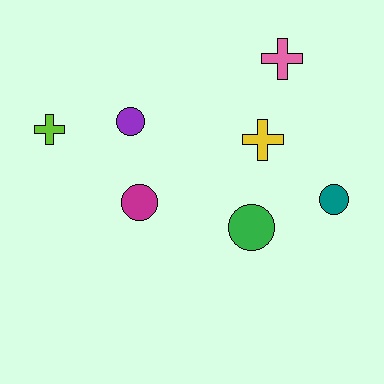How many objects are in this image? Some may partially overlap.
There are 7 objects.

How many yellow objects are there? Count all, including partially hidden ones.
There is 1 yellow object.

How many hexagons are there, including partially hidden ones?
There are no hexagons.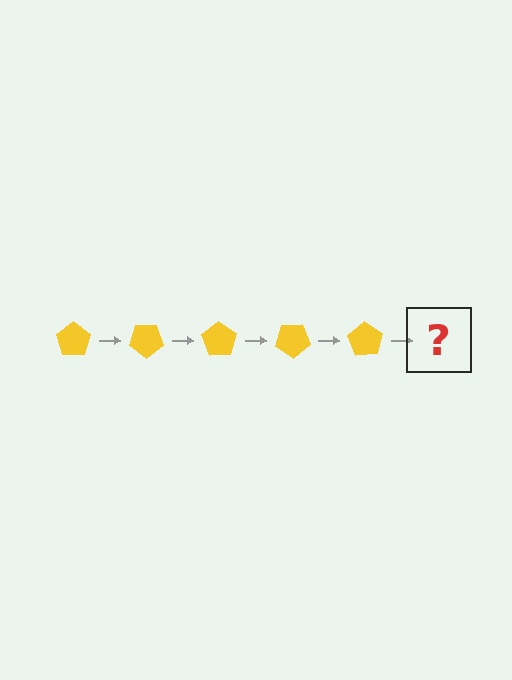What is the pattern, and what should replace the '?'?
The pattern is that the pentagon rotates 35 degrees each step. The '?' should be a yellow pentagon rotated 175 degrees.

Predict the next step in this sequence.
The next step is a yellow pentagon rotated 175 degrees.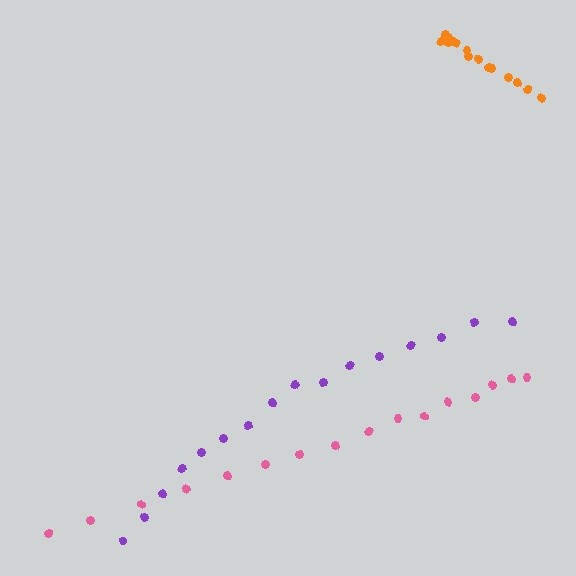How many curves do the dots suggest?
There are 3 distinct paths.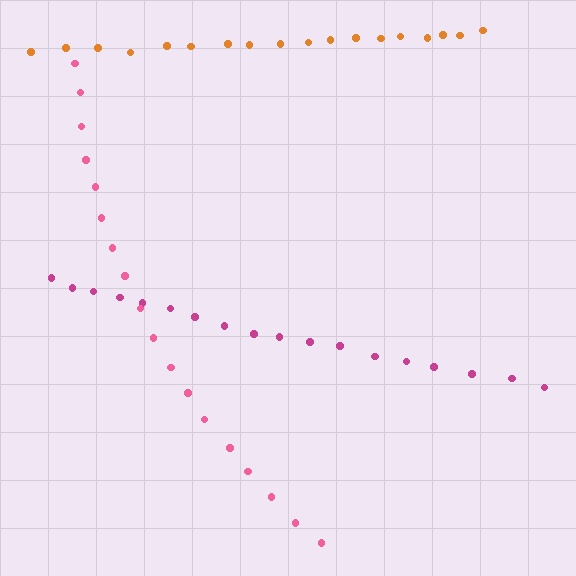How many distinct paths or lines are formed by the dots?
There are 3 distinct paths.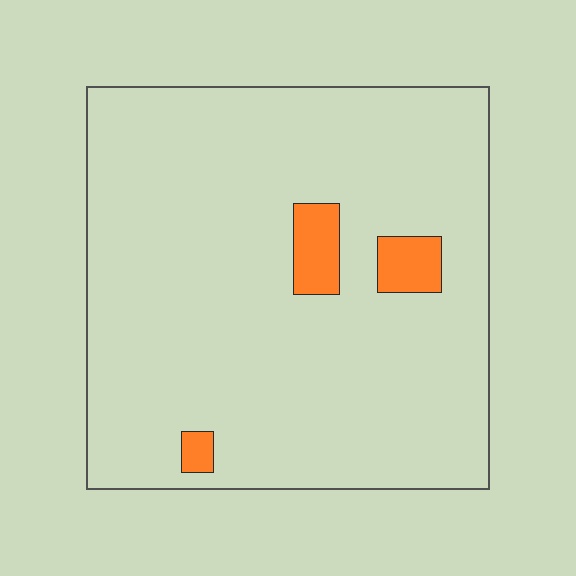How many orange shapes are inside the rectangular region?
3.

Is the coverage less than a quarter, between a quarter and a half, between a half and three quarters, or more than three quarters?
Less than a quarter.